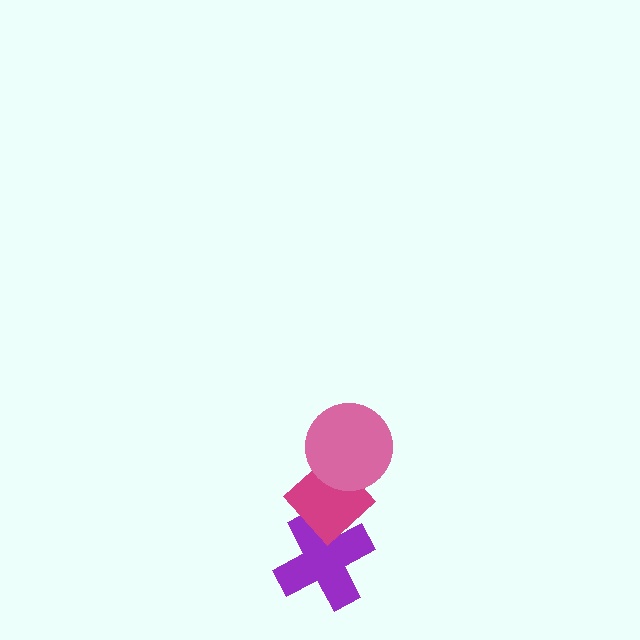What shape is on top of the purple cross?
The magenta diamond is on top of the purple cross.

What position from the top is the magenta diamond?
The magenta diamond is 2nd from the top.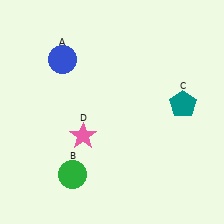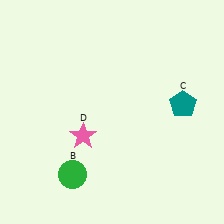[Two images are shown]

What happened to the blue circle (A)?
The blue circle (A) was removed in Image 2. It was in the top-left area of Image 1.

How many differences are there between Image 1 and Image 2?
There is 1 difference between the two images.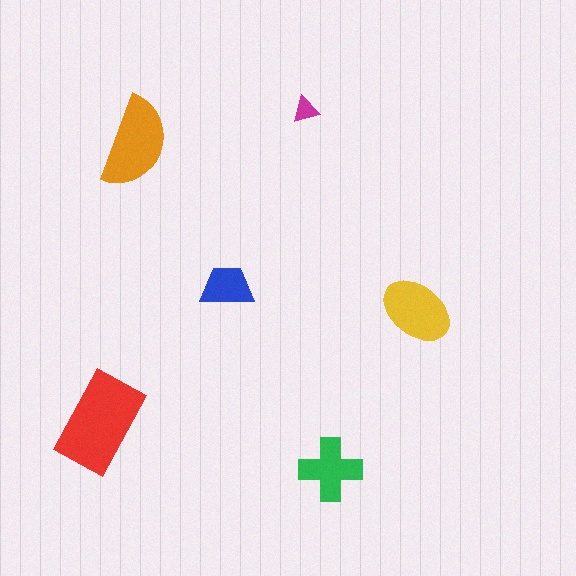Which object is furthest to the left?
The red rectangle is leftmost.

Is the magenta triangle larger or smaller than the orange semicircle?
Smaller.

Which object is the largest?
The red rectangle.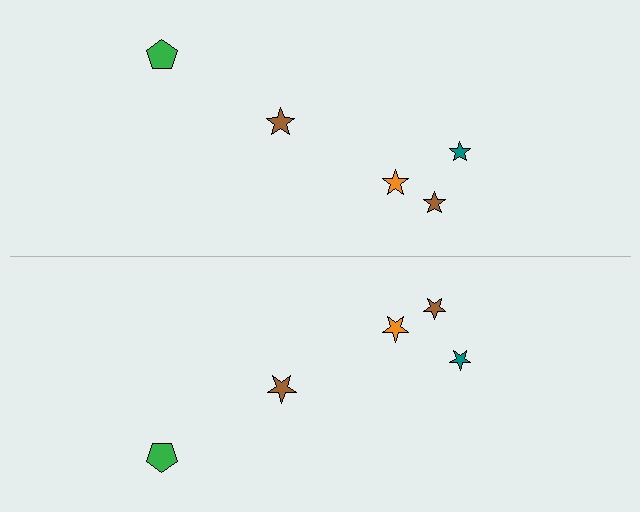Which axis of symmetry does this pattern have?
The pattern has a horizontal axis of symmetry running through the center of the image.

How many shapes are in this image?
There are 10 shapes in this image.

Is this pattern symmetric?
Yes, this pattern has bilateral (reflection) symmetry.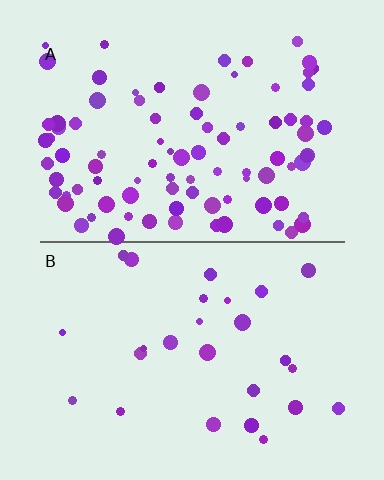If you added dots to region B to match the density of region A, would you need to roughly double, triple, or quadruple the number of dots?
Approximately triple.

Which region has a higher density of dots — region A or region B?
A (the top).